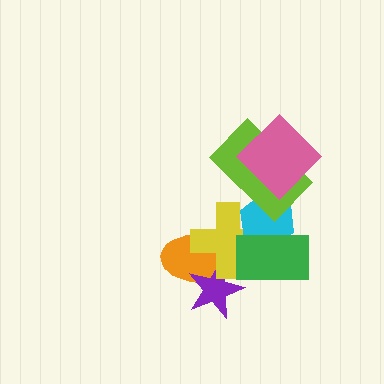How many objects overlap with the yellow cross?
4 objects overlap with the yellow cross.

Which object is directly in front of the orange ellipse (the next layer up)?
The purple star is directly in front of the orange ellipse.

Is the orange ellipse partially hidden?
Yes, it is partially covered by another shape.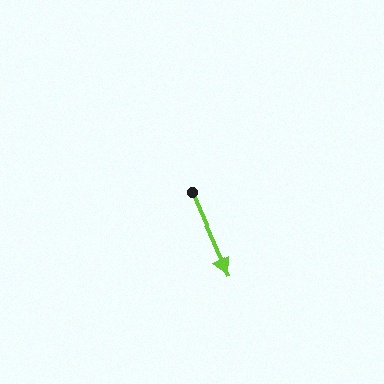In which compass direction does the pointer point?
Southeast.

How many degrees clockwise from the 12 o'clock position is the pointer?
Approximately 156 degrees.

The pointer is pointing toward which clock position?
Roughly 5 o'clock.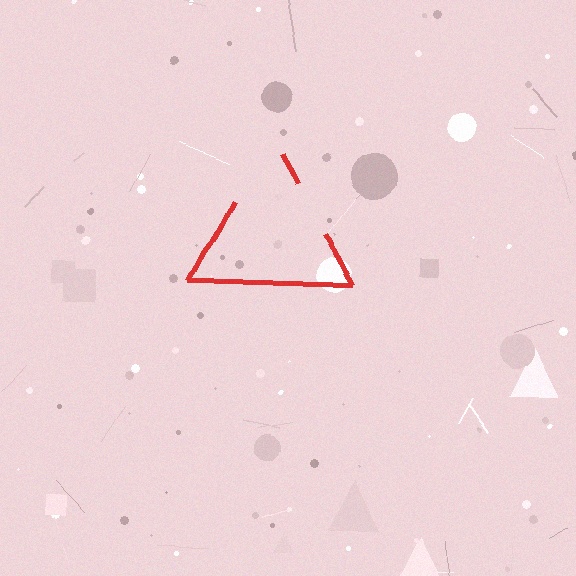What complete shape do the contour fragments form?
The contour fragments form a triangle.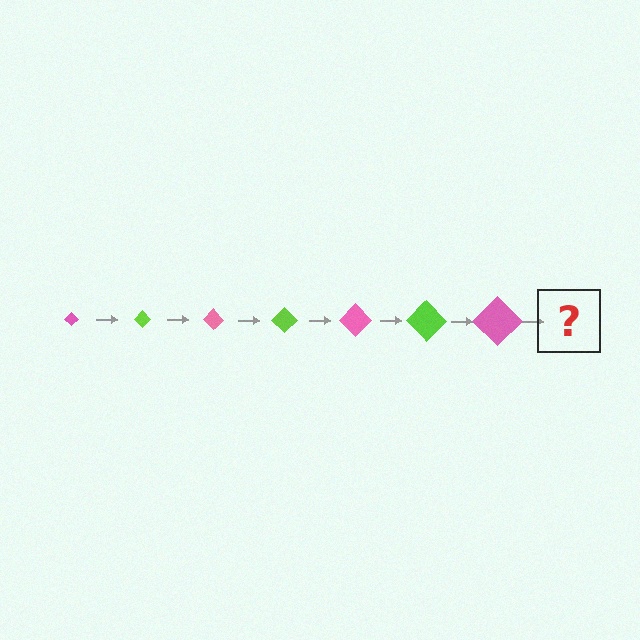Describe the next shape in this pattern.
It should be a lime diamond, larger than the previous one.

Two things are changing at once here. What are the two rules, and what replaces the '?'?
The two rules are that the diamond grows larger each step and the color cycles through pink and lime. The '?' should be a lime diamond, larger than the previous one.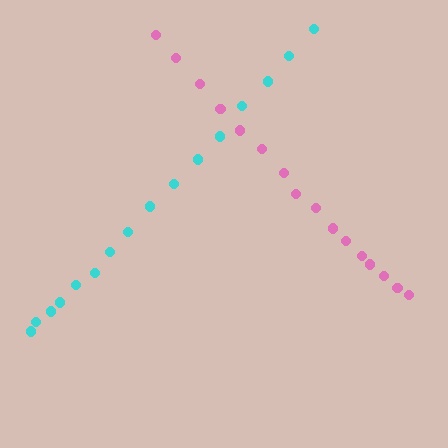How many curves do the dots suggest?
There are 2 distinct paths.